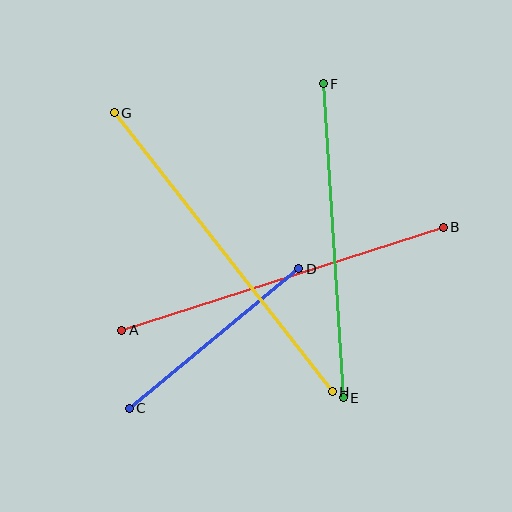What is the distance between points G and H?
The distance is approximately 354 pixels.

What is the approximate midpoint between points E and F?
The midpoint is at approximately (333, 241) pixels.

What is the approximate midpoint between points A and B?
The midpoint is at approximately (283, 279) pixels.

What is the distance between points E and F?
The distance is approximately 315 pixels.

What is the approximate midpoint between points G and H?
The midpoint is at approximately (223, 252) pixels.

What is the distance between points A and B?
The distance is approximately 338 pixels.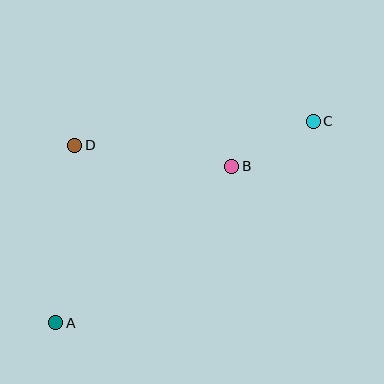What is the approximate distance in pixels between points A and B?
The distance between A and B is approximately 235 pixels.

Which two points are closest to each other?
Points B and C are closest to each other.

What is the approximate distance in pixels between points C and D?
The distance between C and D is approximately 239 pixels.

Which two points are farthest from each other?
Points A and C are farthest from each other.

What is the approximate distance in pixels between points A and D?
The distance between A and D is approximately 179 pixels.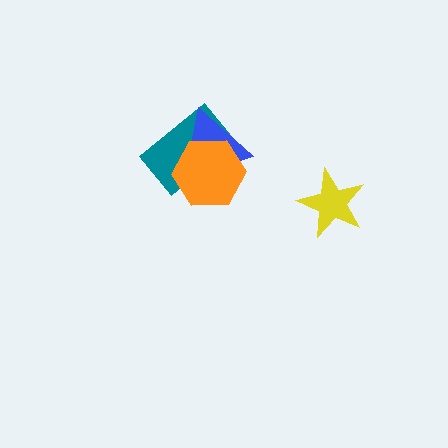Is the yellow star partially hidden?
No, no other shape covers it.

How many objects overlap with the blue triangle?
2 objects overlap with the blue triangle.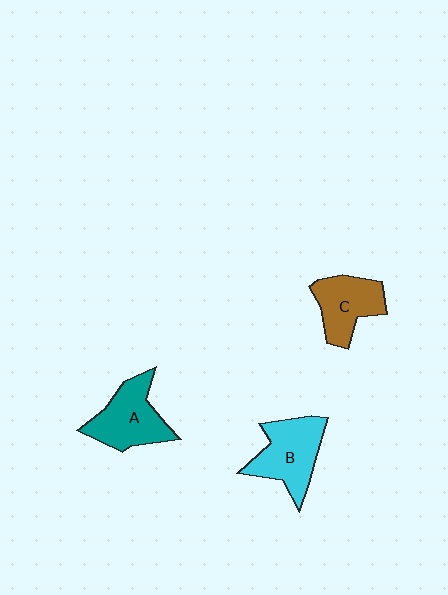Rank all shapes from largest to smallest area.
From largest to smallest: B (cyan), A (teal), C (brown).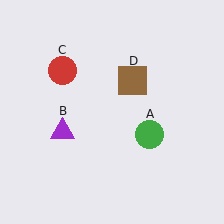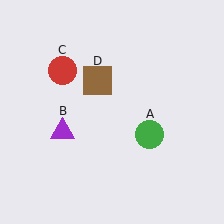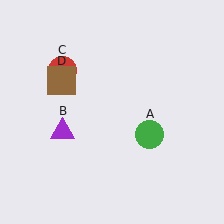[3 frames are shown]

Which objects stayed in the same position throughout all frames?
Green circle (object A) and purple triangle (object B) and red circle (object C) remained stationary.